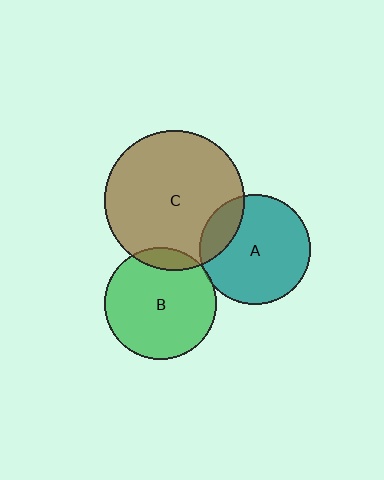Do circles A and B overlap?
Yes.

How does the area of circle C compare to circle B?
Approximately 1.6 times.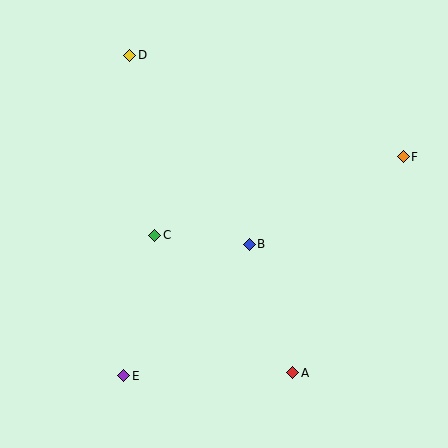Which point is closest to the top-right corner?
Point F is closest to the top-right corner.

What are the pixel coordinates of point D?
Point D is at (130, 55).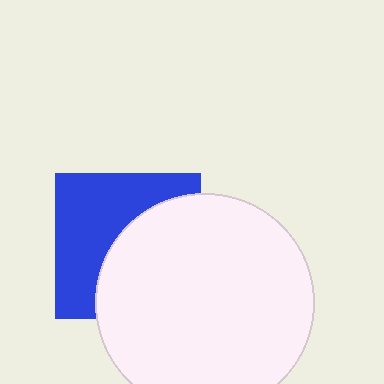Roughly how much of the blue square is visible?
About half of it is visible (roughly 49%).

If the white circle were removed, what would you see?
You would see the complete blue square.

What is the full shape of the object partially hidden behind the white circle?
The partially hidden object is a blue square.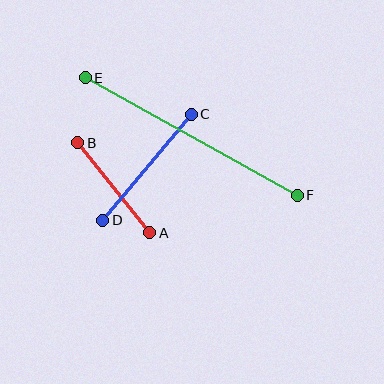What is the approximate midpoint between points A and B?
The midpoint is at approximately (114, 188) pixels.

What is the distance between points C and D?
The distance is approximately 138 pixels.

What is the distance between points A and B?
The distance is approximately 115 pixels.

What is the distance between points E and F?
The distance is approximately 242 pixels.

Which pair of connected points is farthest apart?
Points E and F are farthest apart.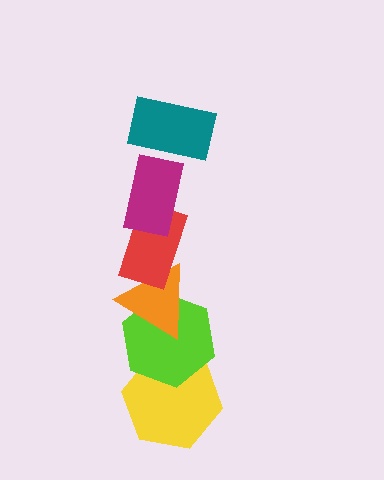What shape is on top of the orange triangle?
The red rectangle is on top of the orange triangle.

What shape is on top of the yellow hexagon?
The lime hexagon is on top of the yellow hexagon.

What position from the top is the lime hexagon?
The lime hexagon is 5th from the top.